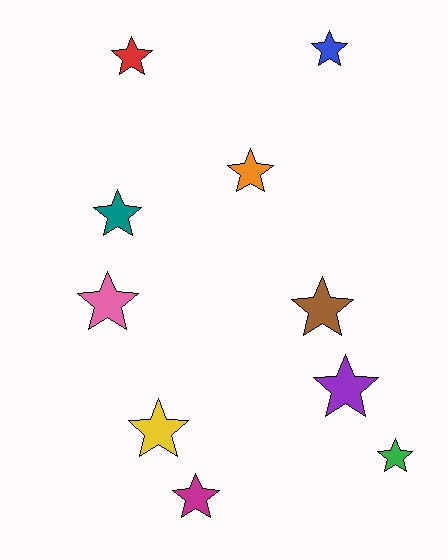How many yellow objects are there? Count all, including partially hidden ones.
There is 1 yellow object.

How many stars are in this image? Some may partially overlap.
There are 10 stars.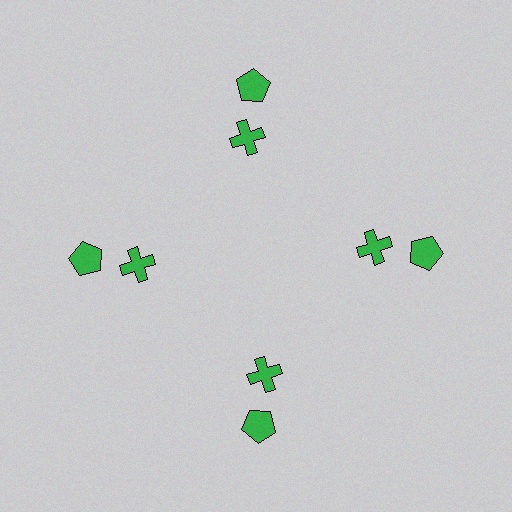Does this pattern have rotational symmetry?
Yes, this pattern has 4-fold rotational symmetry. It looks the same after rotating 90 degrees around the center.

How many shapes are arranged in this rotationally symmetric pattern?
There are 8 shapes, arranged in 4 groups of 2.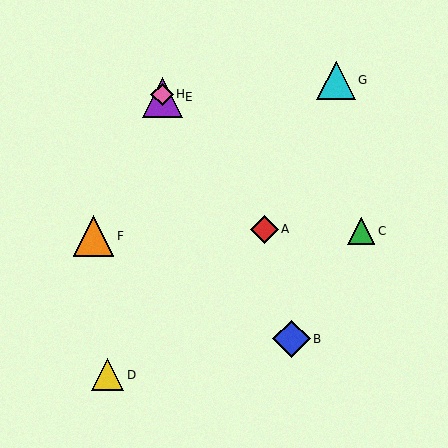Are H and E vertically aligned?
Yes, both are at x≈162.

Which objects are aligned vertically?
Objects E, H are aligned vertically.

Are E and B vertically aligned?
No, E is at x≈162 and B is at x≈292.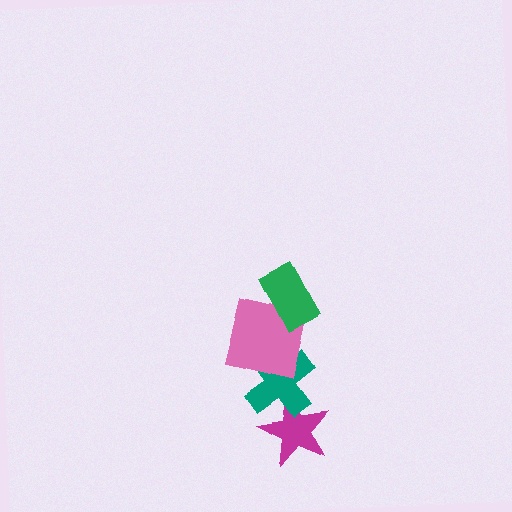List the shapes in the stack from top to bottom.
From top to bottom: the green rectangle, the pink square, the teal cross, the magenta star.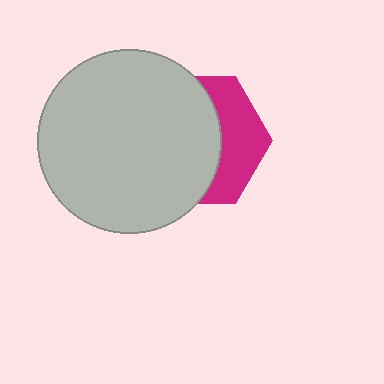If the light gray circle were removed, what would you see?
You would see the complete magenta hexagon.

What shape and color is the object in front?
The object in front is a light gray circle.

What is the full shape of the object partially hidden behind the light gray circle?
The partially hidden object is a magenta hexagon.